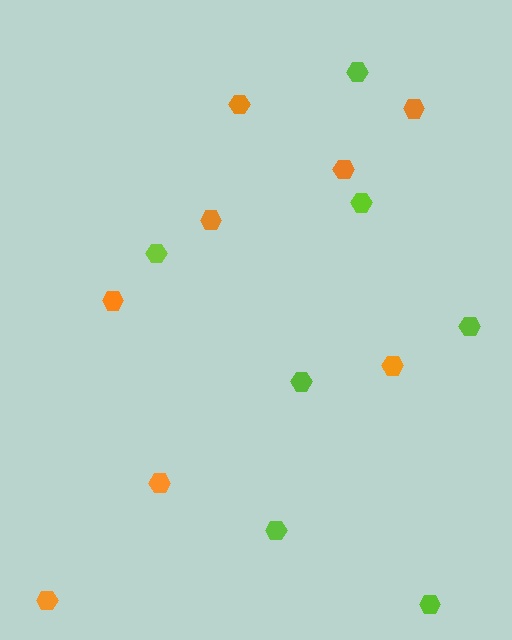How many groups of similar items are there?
There are 2 groups: one group of lime hexagons (7) and one group of orange hexagons (8).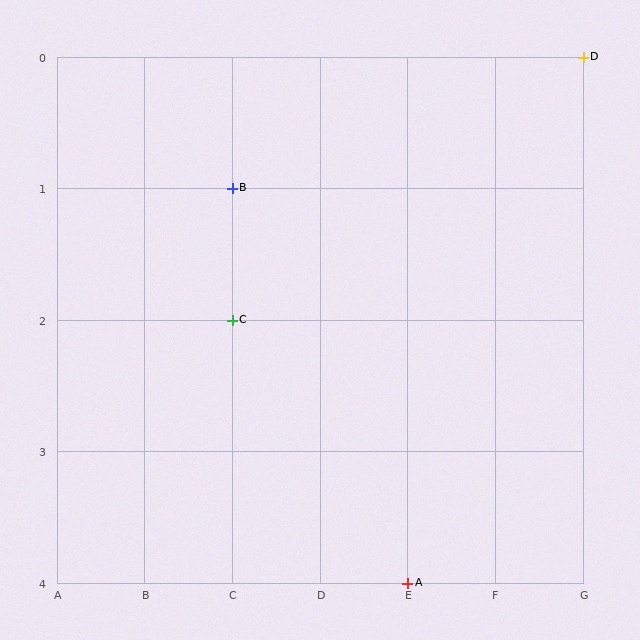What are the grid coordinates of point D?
Point D is at grid coordinates (G, 0).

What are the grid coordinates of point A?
Point A is at grid coordinates (E, 4).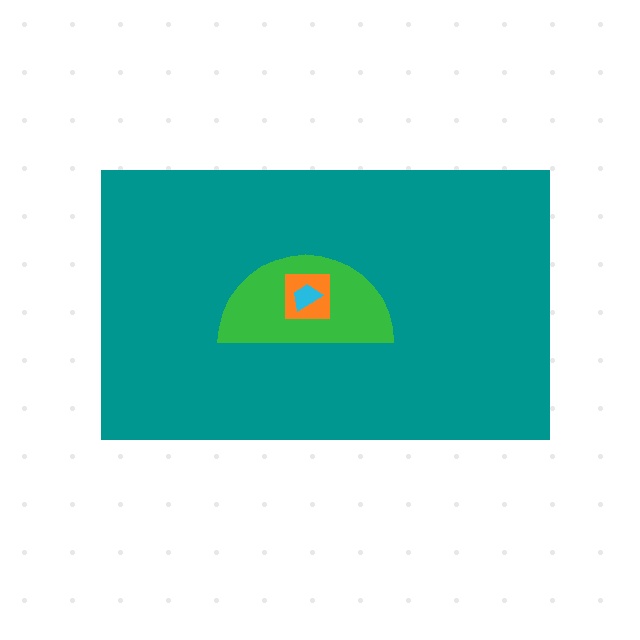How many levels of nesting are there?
4.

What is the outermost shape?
The teal rectangle.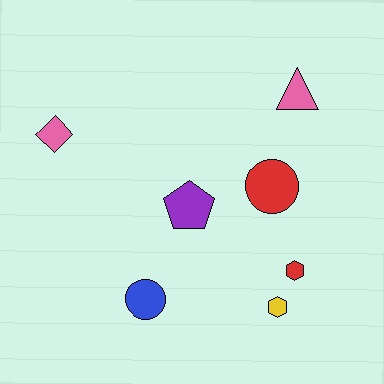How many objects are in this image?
There are 7 objects.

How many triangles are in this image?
There is 1 triangle.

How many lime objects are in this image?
There are no lime objects.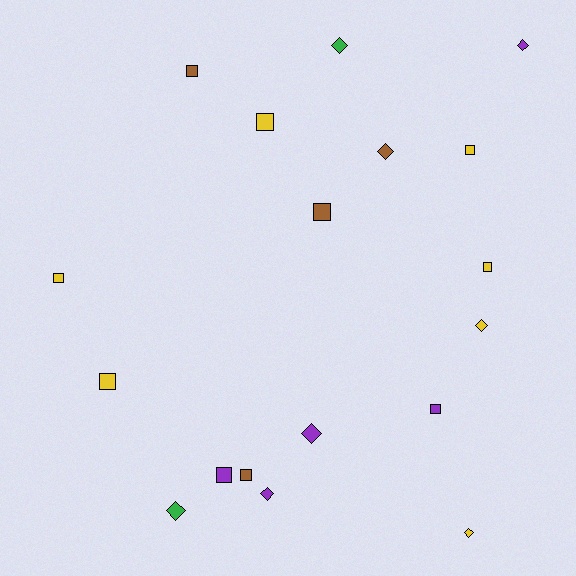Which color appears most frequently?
Yellow, with 7 objects.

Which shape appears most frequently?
Square, with 10 objects.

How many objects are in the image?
There are 18 objects.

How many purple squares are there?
There are 2 purple squares.